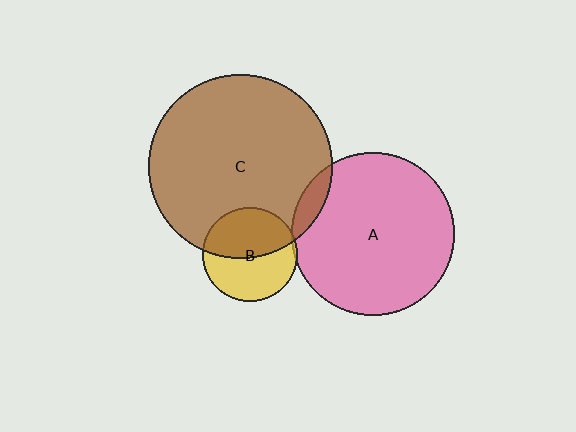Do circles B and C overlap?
Yes.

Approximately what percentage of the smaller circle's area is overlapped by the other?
Approximately 50%.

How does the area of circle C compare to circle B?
Approximately 3.8 times.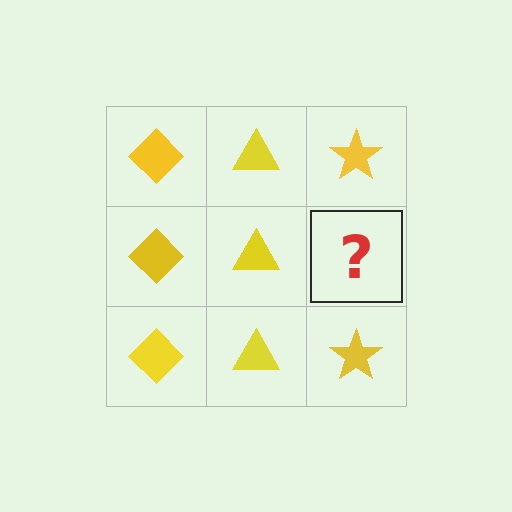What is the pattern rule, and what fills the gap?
The rule is that each column has a consistent shape. The gap should be filled with a yellow star.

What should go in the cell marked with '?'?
The missing cell should contain a yellow star.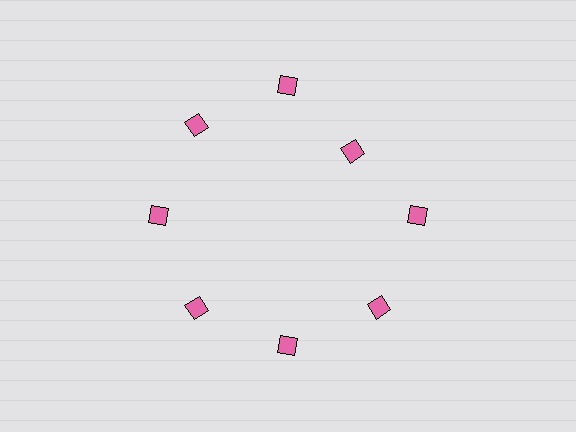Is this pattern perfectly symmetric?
No. The 8 pink diamonds are arranged in a ring, but one element near the 2 o'clock position is pulled inward toward the center, breaking the 8-fold rotational symmetry.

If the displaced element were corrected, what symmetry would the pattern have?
It would have 8-fold rotational symmetry — the pattern would map onto itself every 45 degrees.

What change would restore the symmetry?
The symmetry would be restored by moving it outward, back onto the ring so that all 8 diamonds sit at equal angles and equal distance from the center.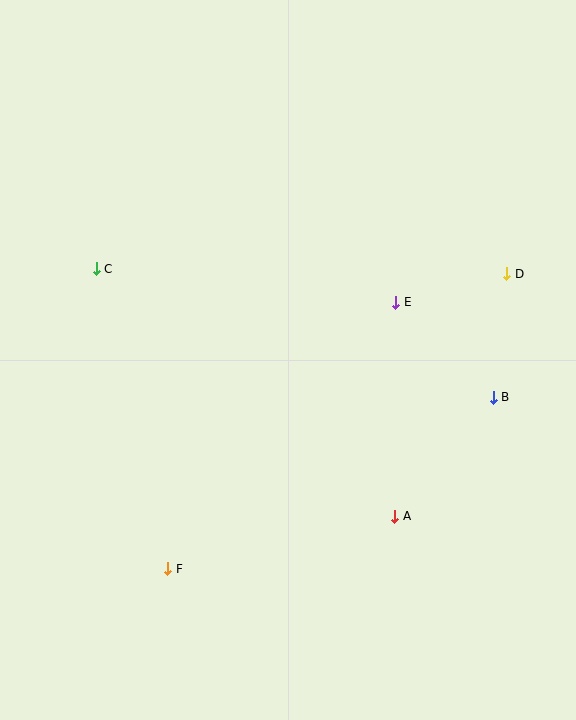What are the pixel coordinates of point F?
Point F is at (168, 569).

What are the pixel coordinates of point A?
Point A is at (395, 516).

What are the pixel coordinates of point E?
Point E is at (396, 302).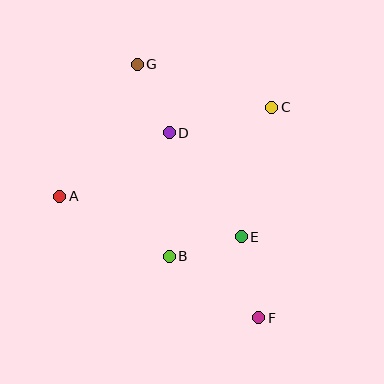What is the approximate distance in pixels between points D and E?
The distance between D and E is approximately 127 pixels.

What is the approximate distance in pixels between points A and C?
The distance between A and C is approximately 230 pixels.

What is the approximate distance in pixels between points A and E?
The distance between A and E is approximately 187 pixels.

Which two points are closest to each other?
Points B and E are closest to each other.